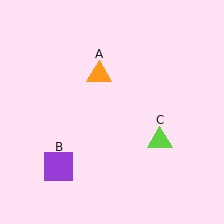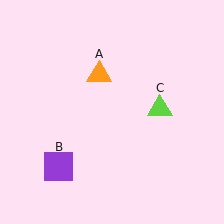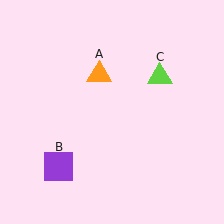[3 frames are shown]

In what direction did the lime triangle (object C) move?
The lime triangle (object C) moved up.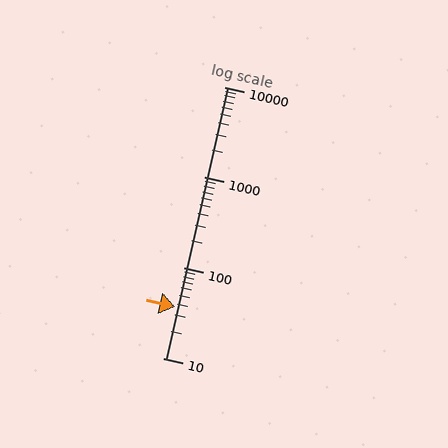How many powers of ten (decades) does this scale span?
The scale spans 3 decades, from 10 to 10000.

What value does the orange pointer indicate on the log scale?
The pointer indicates approximately 37.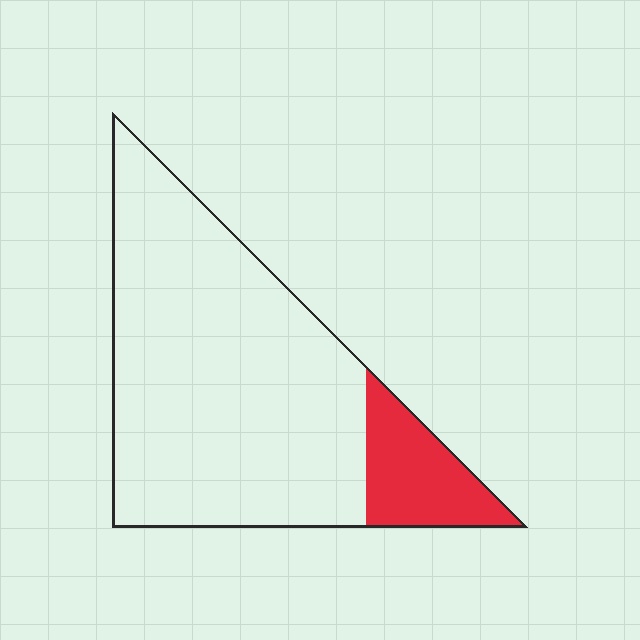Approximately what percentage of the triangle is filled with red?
Approximately 15%.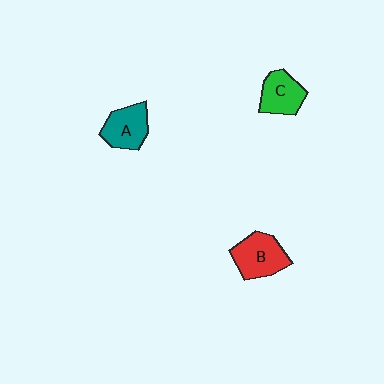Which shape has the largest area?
Shape B (red).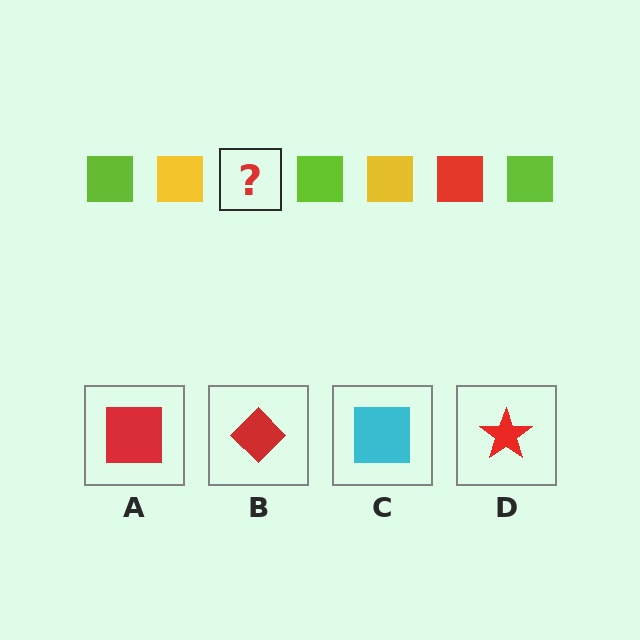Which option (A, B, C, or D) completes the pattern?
A.